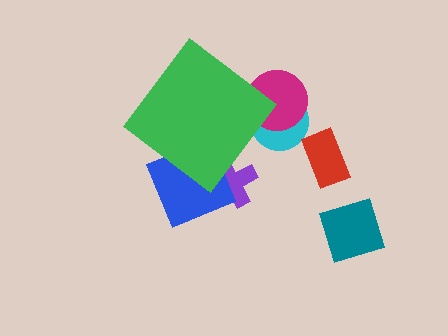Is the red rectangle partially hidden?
No, the red rectangle is fully visible.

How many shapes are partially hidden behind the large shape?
4 shapes are partially hidden.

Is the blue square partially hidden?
Yes, the blue square is partially hidden behind the green diamond.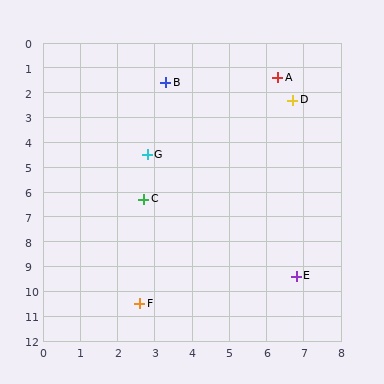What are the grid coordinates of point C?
Point C is at approximately (2.7, 6.3).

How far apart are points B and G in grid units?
Points B and G are about 2.9 grid units apart.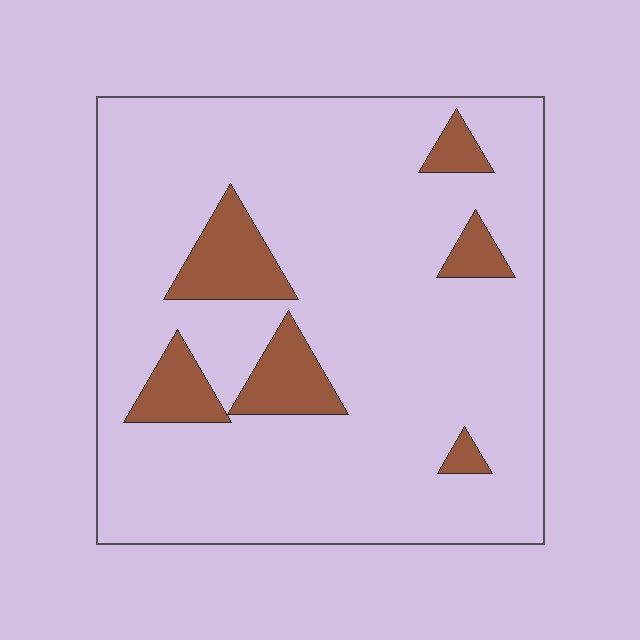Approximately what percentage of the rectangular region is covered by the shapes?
Approximately 15%.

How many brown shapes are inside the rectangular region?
6.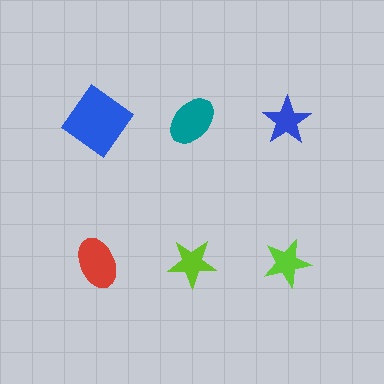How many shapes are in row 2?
3 shapes.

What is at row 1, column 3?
A blue star.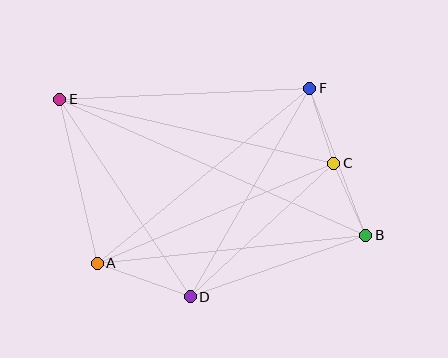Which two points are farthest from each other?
Points B and E are farthest from each other.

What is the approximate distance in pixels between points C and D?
The distance between C and D is approximately 196 pixels.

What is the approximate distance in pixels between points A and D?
The distance between A and D is approximately 99 pixels.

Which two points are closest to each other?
Points B and C are closest to each other.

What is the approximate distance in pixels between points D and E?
The distance between D and E is approximately 237 pixels.